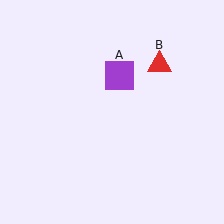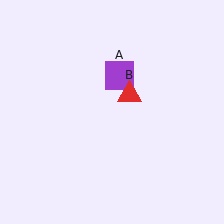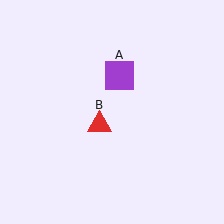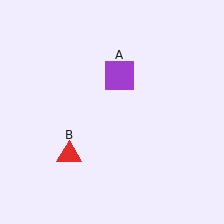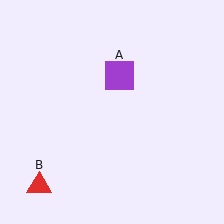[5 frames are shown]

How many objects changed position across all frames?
1 object changed position: red triangle (object B).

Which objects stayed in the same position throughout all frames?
Purple square (object A) remained stationary.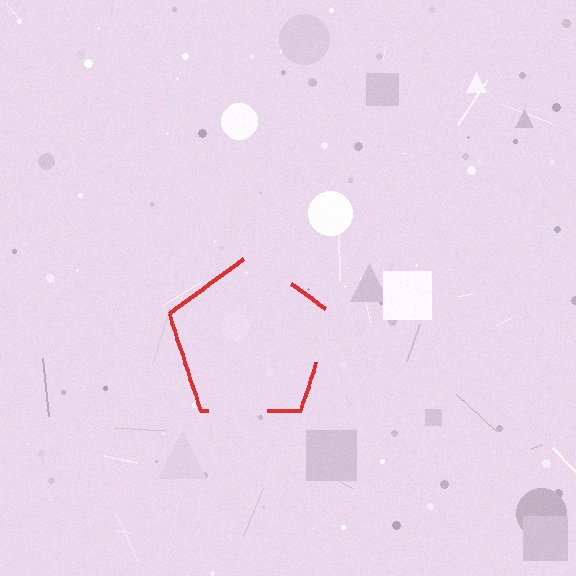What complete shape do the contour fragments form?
The contour fragments form a pentagon.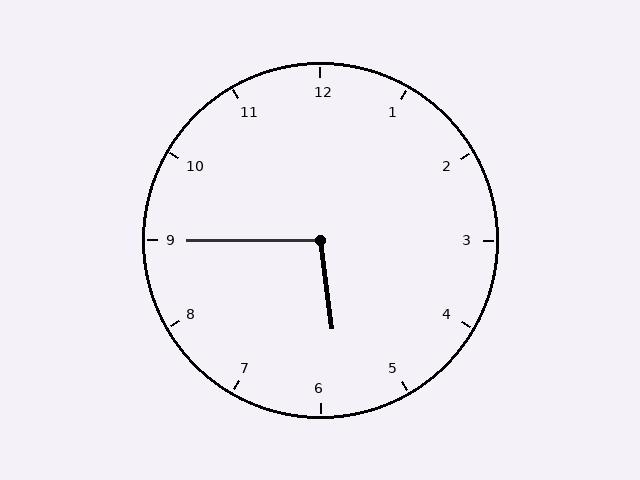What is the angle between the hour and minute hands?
Approximately 98 degrees.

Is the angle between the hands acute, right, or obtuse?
It is obtuse.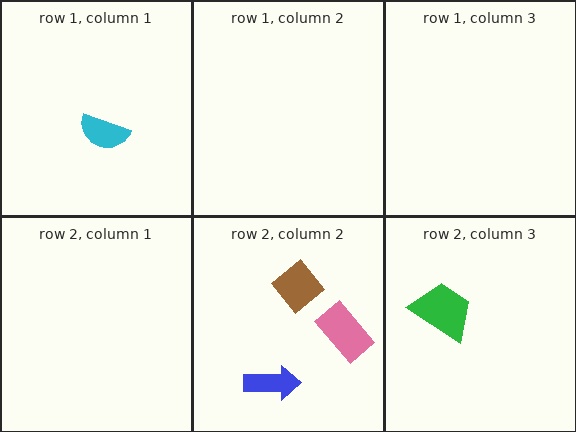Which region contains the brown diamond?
The row 2, column 2 region.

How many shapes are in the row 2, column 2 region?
3.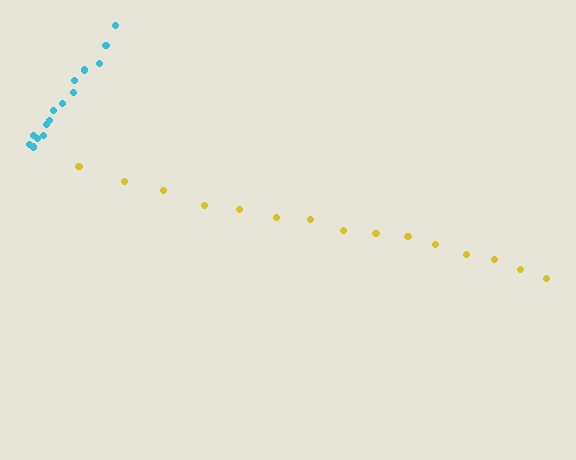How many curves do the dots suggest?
There are 2 distinct paths.